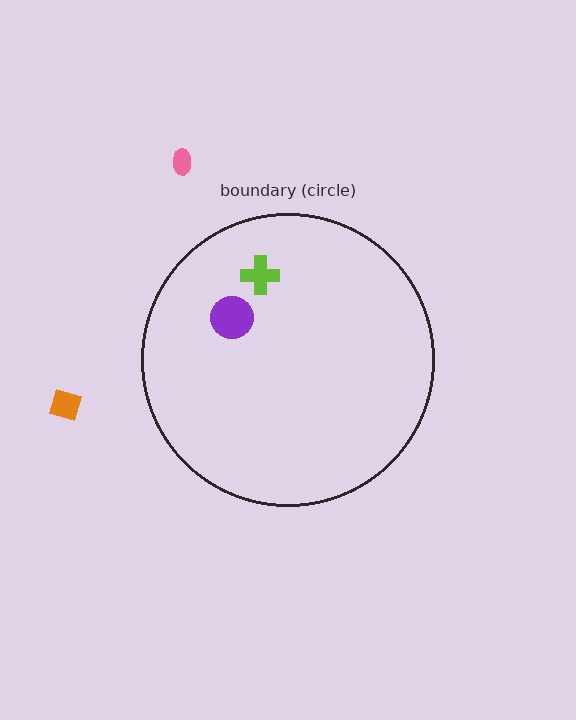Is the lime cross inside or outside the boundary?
Inside.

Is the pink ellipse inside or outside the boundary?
Outside.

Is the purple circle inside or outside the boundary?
Inside.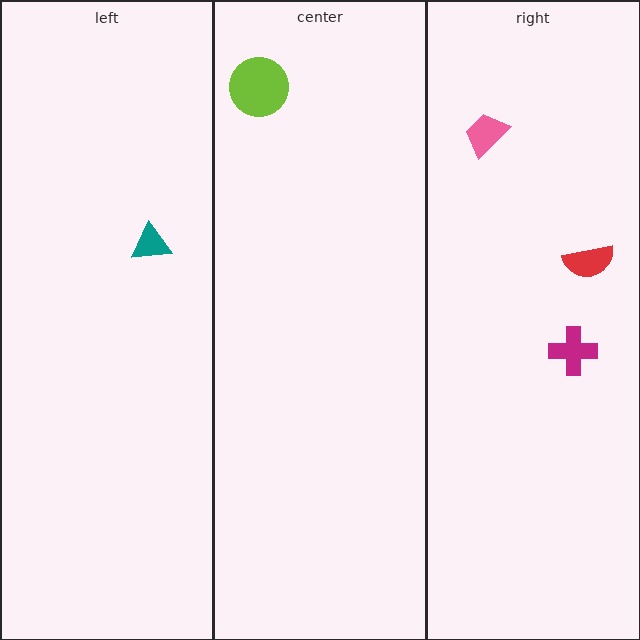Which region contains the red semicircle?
The right region.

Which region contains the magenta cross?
The right region.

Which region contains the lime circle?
The center region.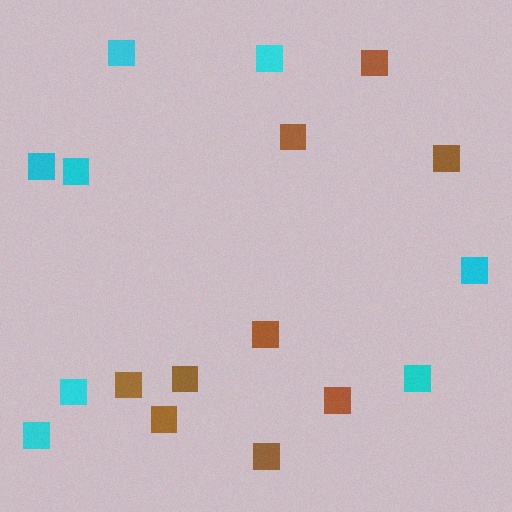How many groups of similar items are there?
There are 2 groups: one group of cyan squares (8) and one group of brown squares (9).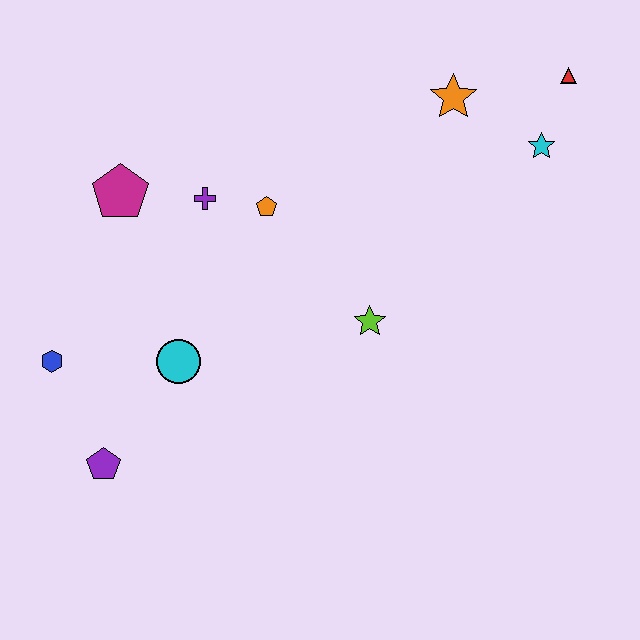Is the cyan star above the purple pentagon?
Yes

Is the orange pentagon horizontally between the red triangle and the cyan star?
No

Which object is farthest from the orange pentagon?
The red triangle is farthest from the orange pentagon.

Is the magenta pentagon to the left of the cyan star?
Yes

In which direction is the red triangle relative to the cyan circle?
The red triangle is to the right of the cyan circle.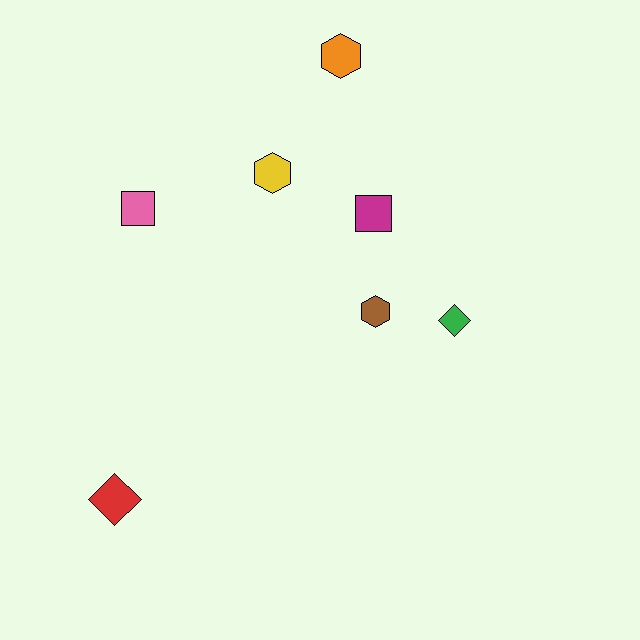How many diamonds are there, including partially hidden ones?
There are 2 diamonds.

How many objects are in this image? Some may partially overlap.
There are 7 objects.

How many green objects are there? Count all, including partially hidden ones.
There is 1 green object.